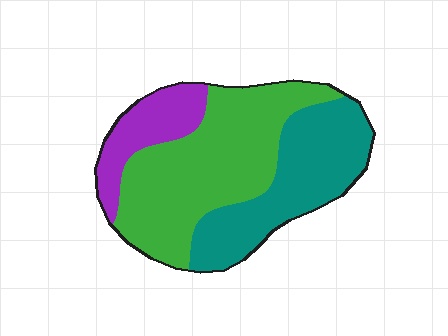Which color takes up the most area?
Green, at roughly 50%.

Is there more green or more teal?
Green.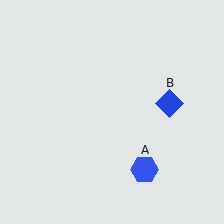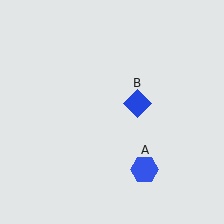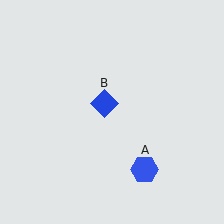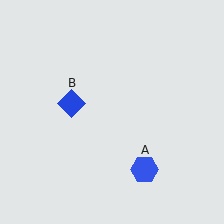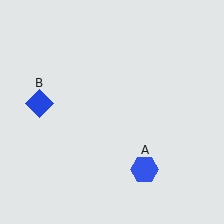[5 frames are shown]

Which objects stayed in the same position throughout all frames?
Blue hexagon (object A) remained stationary.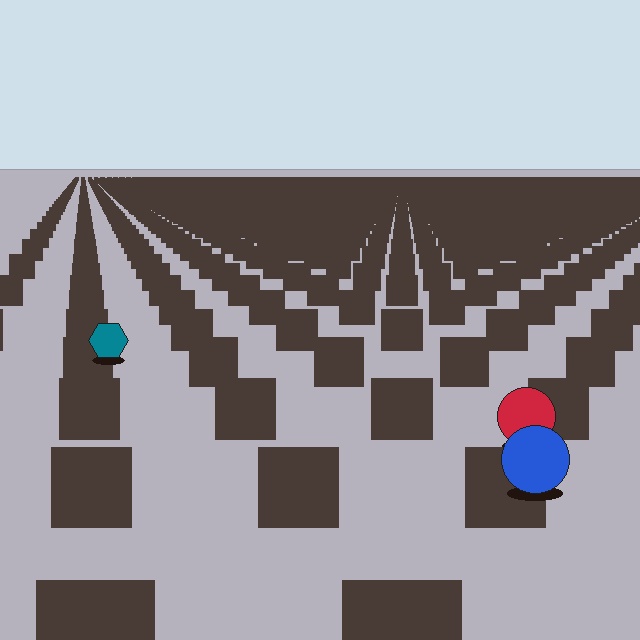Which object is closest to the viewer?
The blue circle is closest. The texture marks near it are larger and more spread out.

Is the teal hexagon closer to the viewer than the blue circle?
No. The blue circle is closer — you can tell from the texture gradient: the ground texture is coarser near it.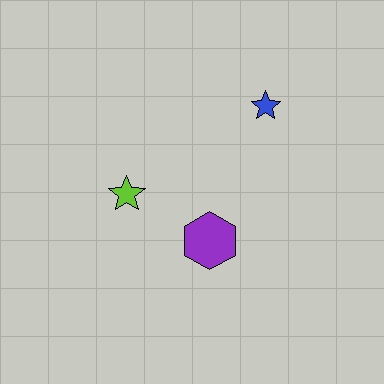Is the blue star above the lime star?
Yes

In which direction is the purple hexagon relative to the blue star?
The purple hexagon is below the blue star.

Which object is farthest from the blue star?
The lime star is farthest from the blue star.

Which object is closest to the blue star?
The purple hexagon is closest to the blue star.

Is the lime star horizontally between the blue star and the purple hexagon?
No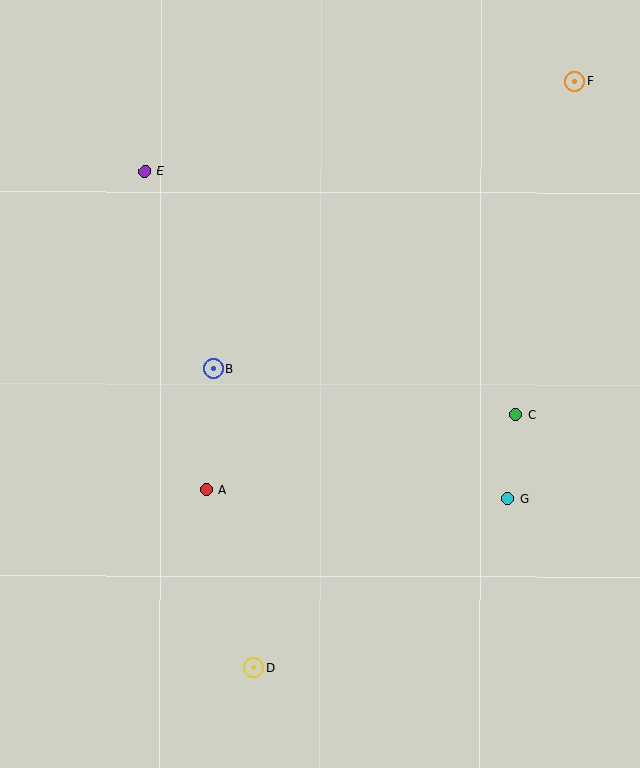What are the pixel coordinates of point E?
Point E is at (145, 171).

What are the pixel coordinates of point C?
Point C is at (516, 415).